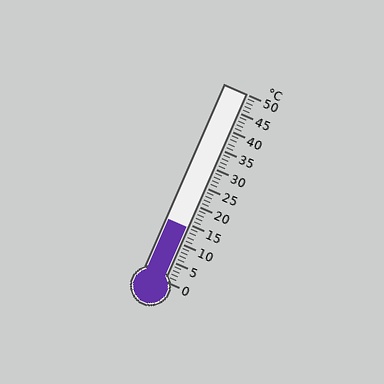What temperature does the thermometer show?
The thermometer shows approximately 14°C.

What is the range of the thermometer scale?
The thermometer scale ranges from 0°C to 50°C.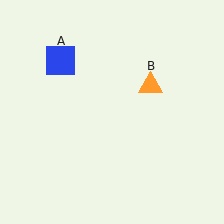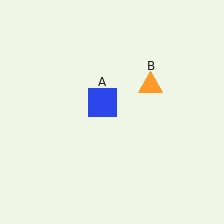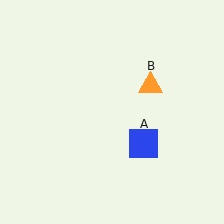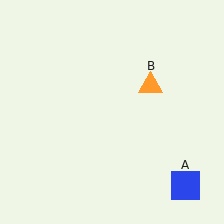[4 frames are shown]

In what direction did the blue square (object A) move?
The blue square (object A) moved down and to the right.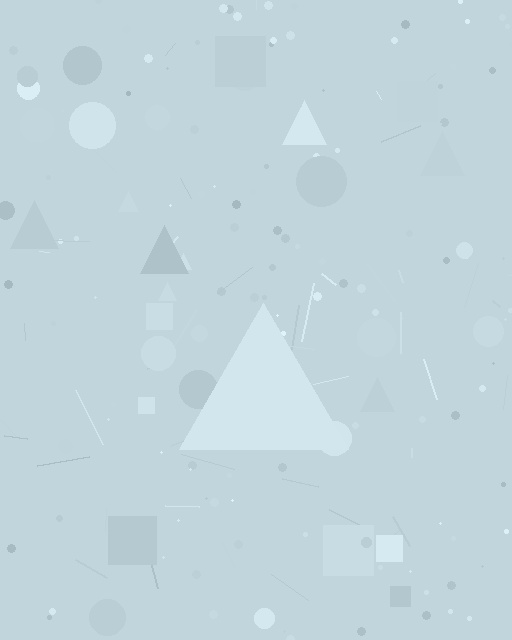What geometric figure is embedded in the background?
A triangle is embedded in the background.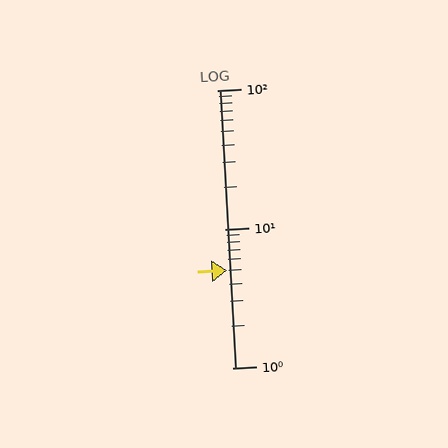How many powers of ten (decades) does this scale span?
The scale spans 2 decades, from 1 to 100.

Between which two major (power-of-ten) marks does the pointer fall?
The pointer is between 1 and 10.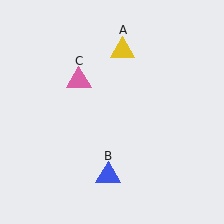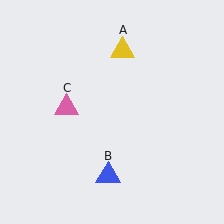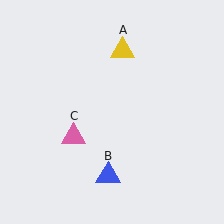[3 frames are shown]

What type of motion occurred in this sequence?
The pink triangle (object C) rotated counterclockwise around the center of the scene.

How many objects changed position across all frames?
1 object changed position: pink triangle (object C).